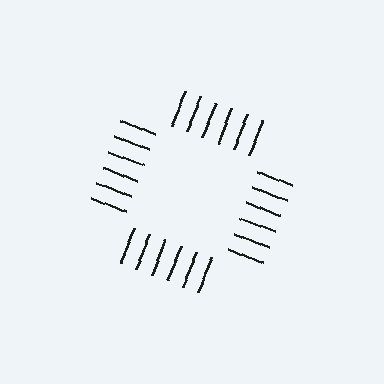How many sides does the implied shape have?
4 sides — the line-ends trace a square.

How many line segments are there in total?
24 — 6 along each of the 4 edges.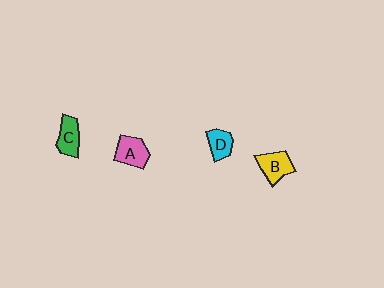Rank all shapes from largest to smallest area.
From largest to smallest: A (pink), B (yellow), C (green), D (cyan).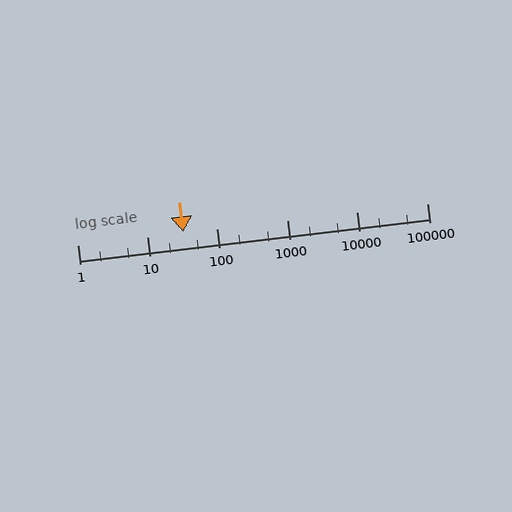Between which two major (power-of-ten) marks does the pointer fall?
The pointer is between 10 and 100.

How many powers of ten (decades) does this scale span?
The scale spans 5 decades, from 1 to 100000.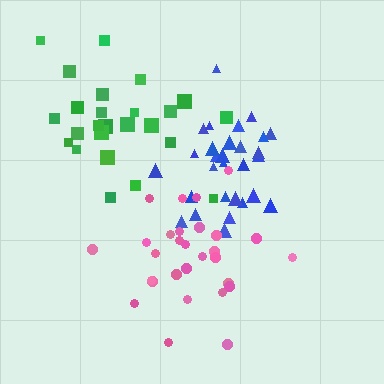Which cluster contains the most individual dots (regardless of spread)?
Blue (29).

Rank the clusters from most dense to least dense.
blue, pink, green.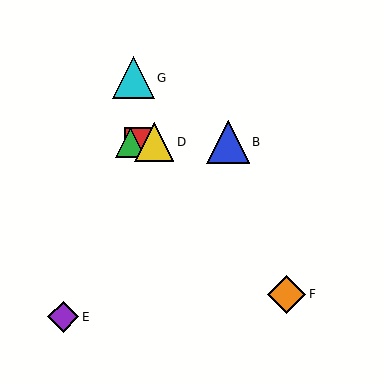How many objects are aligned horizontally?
4 objects (A, B, C, D) are aligned horizontally.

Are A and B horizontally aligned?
Yes, both are at y≈142.